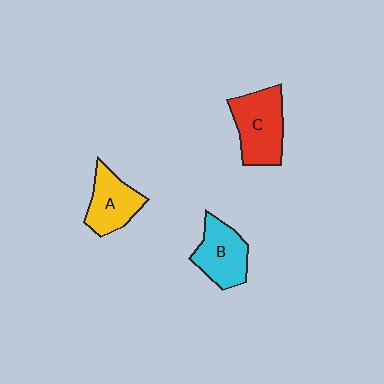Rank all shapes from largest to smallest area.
From largest to smallest: C (red), B (cyan), A (yellow).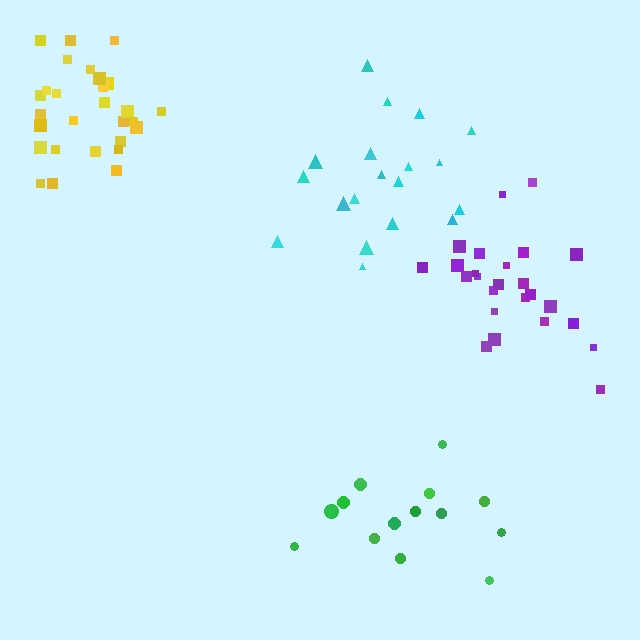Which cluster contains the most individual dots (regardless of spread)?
Yellow (29).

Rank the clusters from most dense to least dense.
yellow, purple, green, cyan.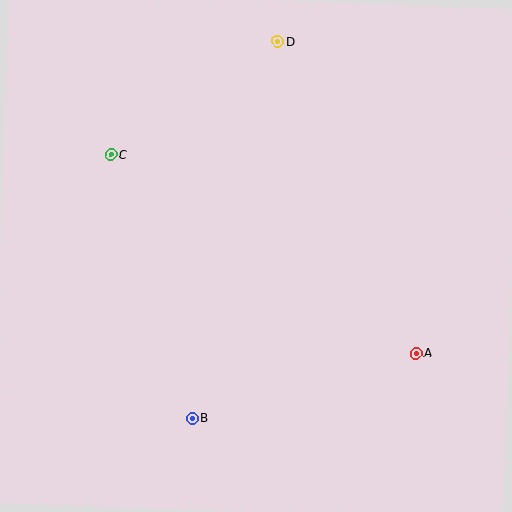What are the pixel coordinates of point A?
Point A is at (416, 353).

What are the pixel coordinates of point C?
Point C is at (111, 155).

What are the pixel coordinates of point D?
Point D is at (277, 41).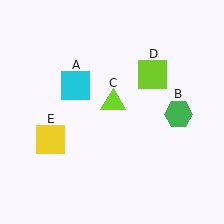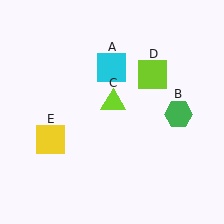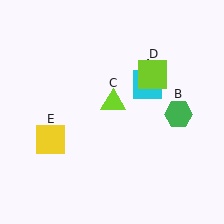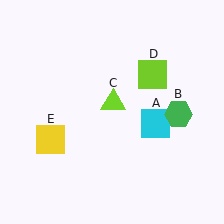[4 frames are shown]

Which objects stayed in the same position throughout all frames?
Green hexagon (object B) and lime triangle (object C) and lime square (object D) and yellow square (object E) remained stationary.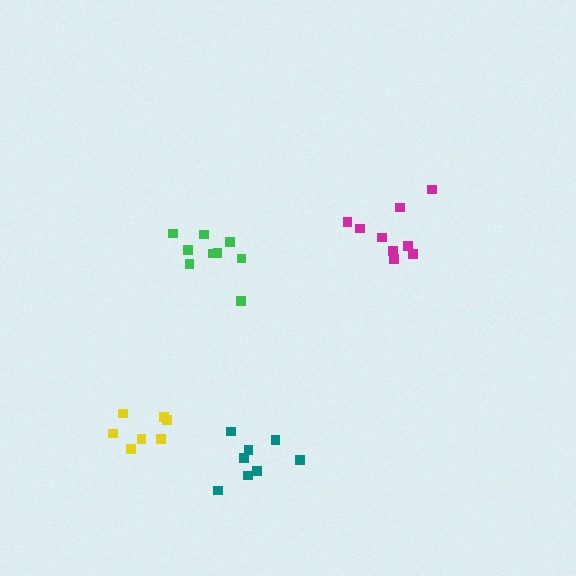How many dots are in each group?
Group 1: 8 dots, Group 2: 9 dots, Group 3: 9 dots, Group 4: 7 dots (33 total).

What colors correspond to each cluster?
The clusters are colored: teal, magenta, green, yellow.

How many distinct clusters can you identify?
There are 4 distinct clusters.